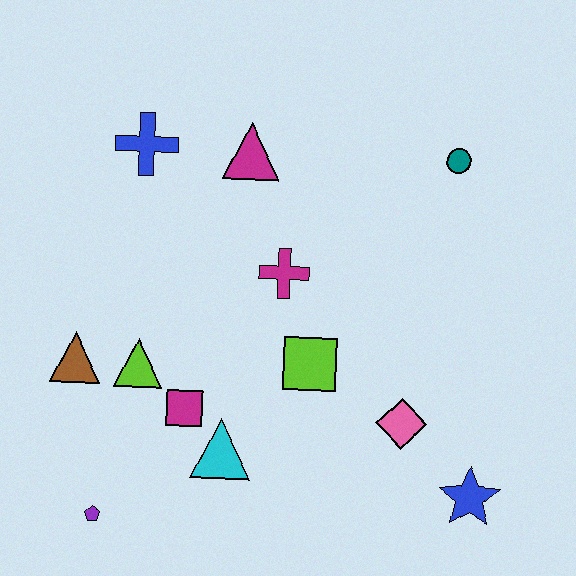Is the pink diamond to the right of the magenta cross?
Yes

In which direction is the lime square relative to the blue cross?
The lime square is below the blue cross.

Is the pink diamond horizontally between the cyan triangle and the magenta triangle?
No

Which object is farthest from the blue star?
The blue cross is farthest from the blue star.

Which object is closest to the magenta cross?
The lime square is closest to the magenta cross.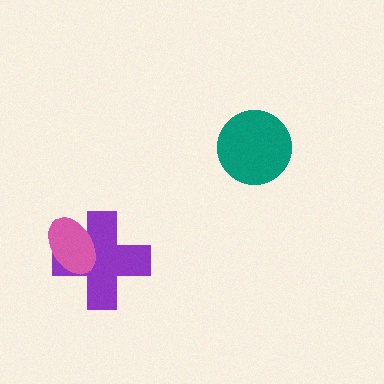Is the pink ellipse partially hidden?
No, no other shape covers it.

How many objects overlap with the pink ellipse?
1 object overlaps with the pink ellipse.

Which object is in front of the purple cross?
The pink ellipse is in front of the purple cross.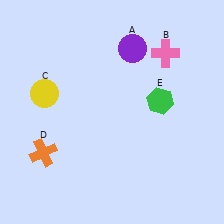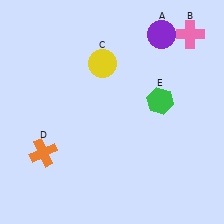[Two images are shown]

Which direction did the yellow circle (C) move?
The yellow circle (C) moved right.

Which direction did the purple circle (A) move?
The purple circle (A) moved right.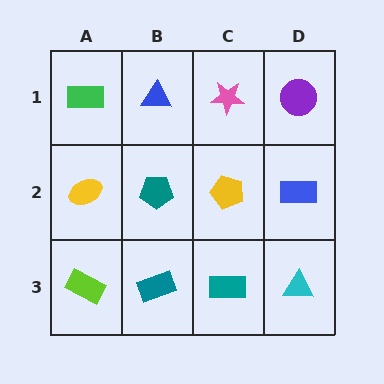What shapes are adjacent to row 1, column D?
A blue rectangle (row 2, column D), a pink star (row 1, column C).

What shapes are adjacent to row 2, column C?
A pink star (row 1, column C), a teal rectangle (row 3, column C), a teal pentagon (row 2, column B), a blue rectangle (row 2, column D).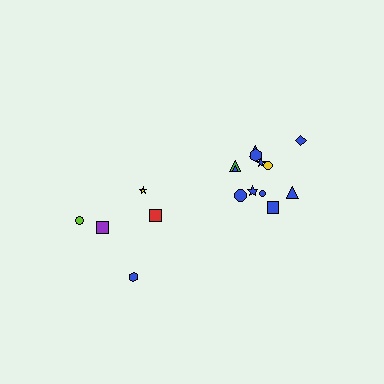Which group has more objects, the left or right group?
The right group.